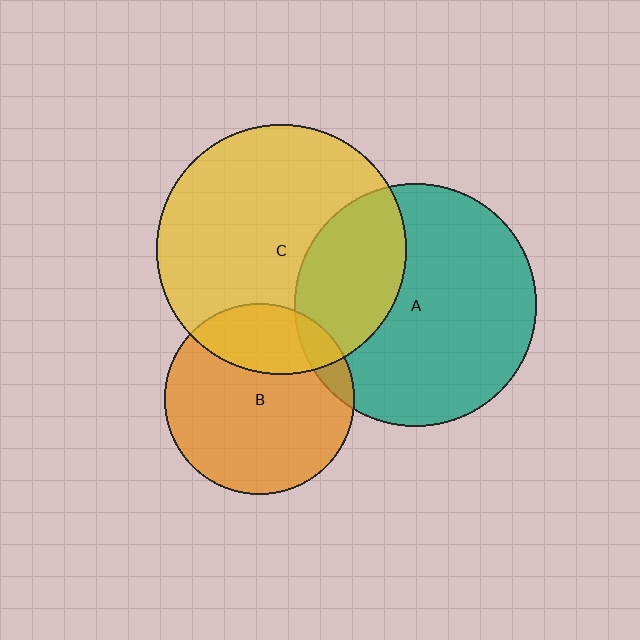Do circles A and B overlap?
Yes.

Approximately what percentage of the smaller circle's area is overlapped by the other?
Approximately 10%.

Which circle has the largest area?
Circle C (yellow).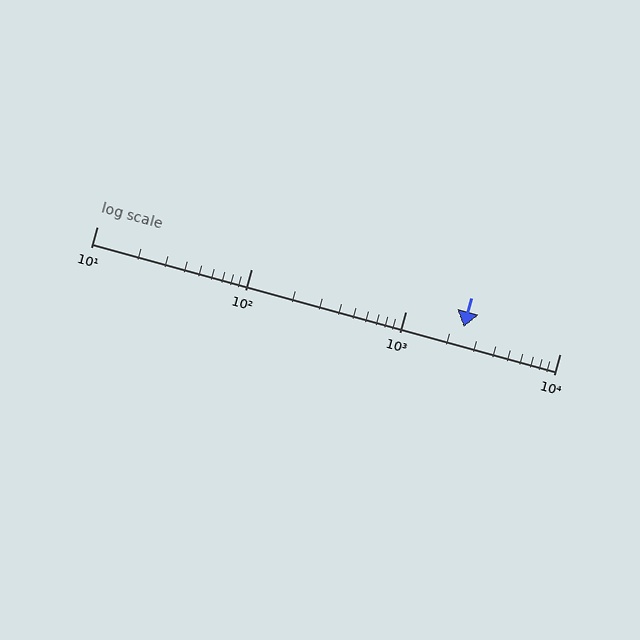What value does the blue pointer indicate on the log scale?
The pointer indicates approximately 2400.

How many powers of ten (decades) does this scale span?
The scale spans 3 decades, from 10 to 10000.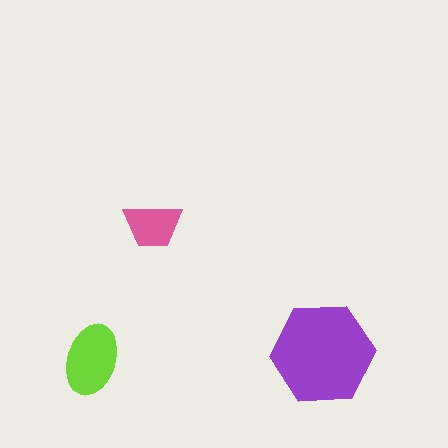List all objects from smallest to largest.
The pink trapezoid, the lime ellipse, the purple hexagon.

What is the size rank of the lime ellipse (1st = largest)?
2nd.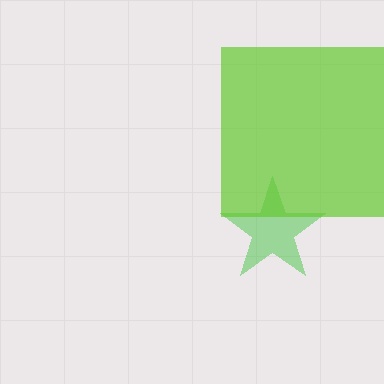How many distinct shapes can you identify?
There are 2 distinct shapes: a green star, a lime square.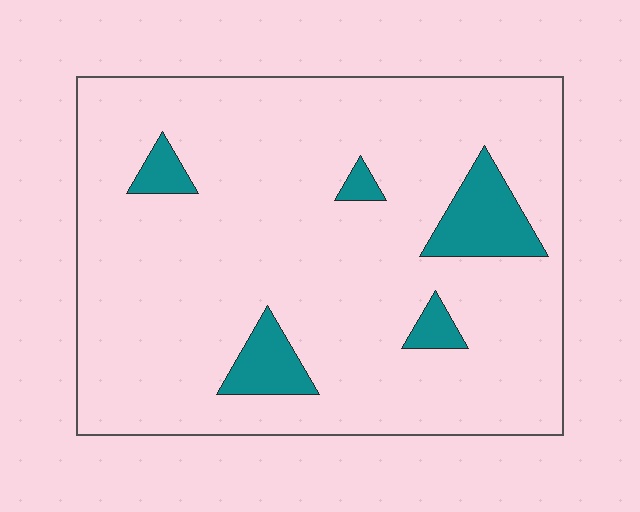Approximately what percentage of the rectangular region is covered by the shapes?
Approximately 10%.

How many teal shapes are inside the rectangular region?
5.